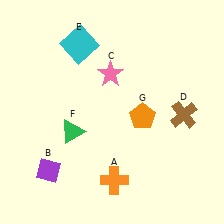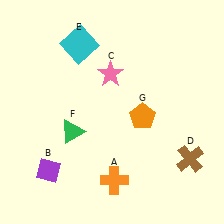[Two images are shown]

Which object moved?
The brown cross (D) moved down.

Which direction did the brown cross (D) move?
The brown cross (D) moved down.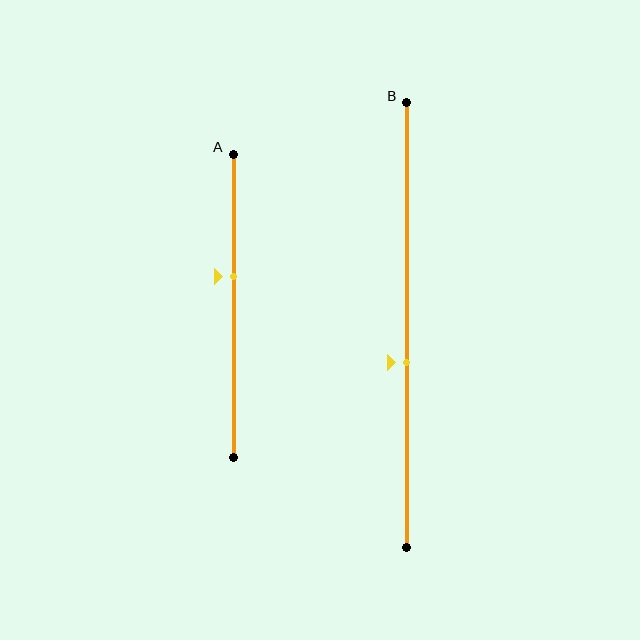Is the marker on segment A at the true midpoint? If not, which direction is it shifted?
No, the marker on segment A is shifted upward by about 10% of the segment length.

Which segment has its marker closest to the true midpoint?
Segment B has its marker closest to the true midpoint.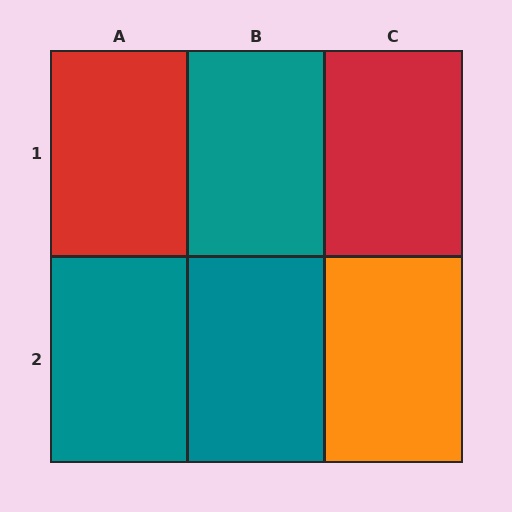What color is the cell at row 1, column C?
Red.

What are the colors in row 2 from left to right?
Teal, teal, orange.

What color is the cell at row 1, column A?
Red.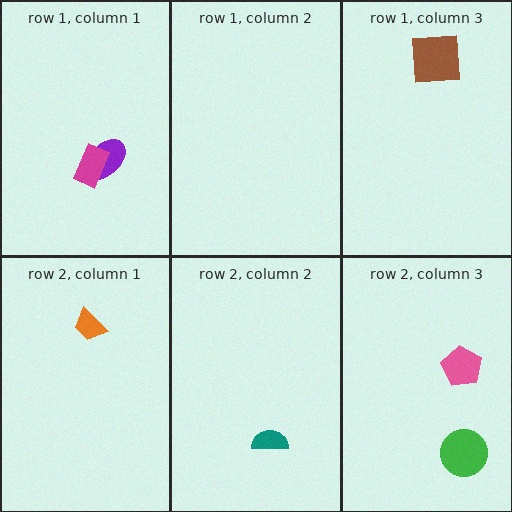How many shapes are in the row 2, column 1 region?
1.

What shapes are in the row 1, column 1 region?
The purple ellipse, the magenta rectangle.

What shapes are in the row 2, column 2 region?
The teal semicircle.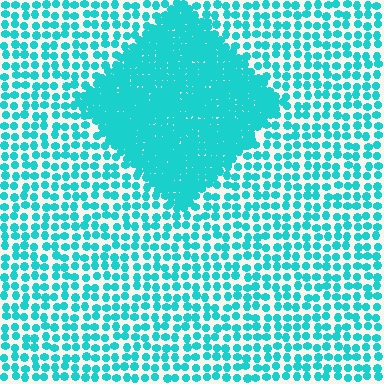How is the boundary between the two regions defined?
The boundary is defined by a change in element density (approximately 2.6x ratio). All elements are the same color, size, and shape.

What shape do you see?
I see a diamond.